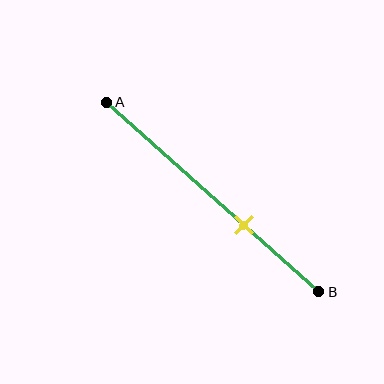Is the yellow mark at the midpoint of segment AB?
No, the mark is at about 65% from A, not at the 50% midpoint.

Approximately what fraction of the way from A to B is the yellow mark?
The yellow mark is approximately 65% of the way from A to B.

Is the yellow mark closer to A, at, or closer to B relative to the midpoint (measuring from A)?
The yellow mark is closer to point B than the midpoint of segment AB.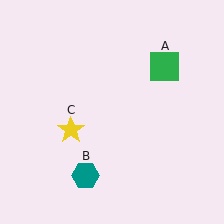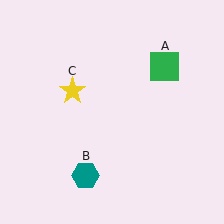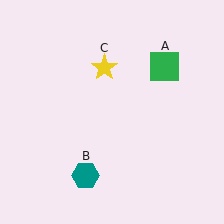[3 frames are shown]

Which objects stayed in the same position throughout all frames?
Green square (object A) and teal hexagon (object B) remained stationary.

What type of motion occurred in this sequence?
The yellow star (object C) rotated clockwise around the center of the scene.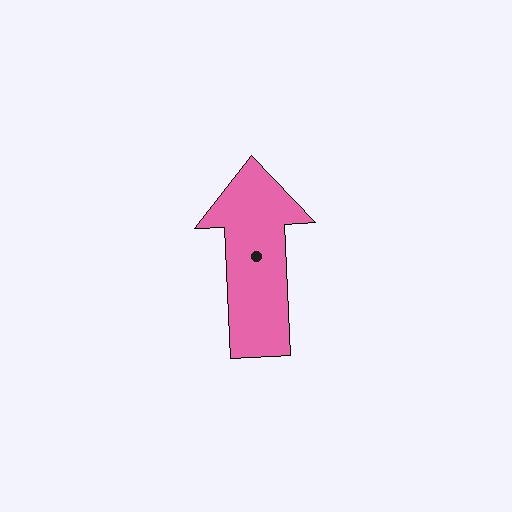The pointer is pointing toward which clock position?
Roughly 12 o'clock.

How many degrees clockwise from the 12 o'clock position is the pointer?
Approximately 357 degrees.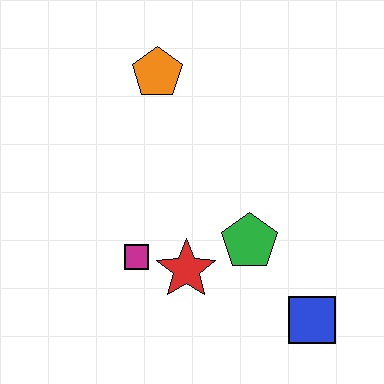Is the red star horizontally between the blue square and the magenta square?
Yes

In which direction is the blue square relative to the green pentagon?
The blue square is below the green pentagon.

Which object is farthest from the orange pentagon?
The blue square is farthest from the orange pentagon.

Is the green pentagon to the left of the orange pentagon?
No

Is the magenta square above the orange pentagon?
No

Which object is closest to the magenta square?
The red star is closest to the magenta square.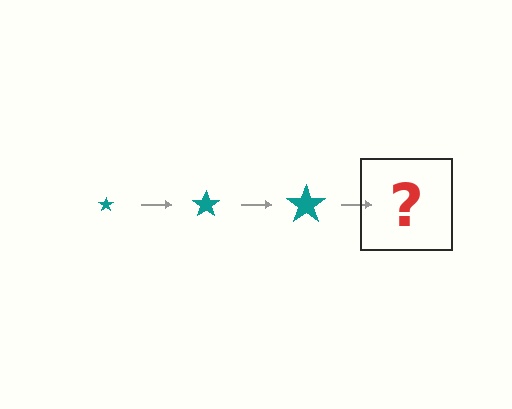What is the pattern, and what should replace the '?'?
The pattern is that the star gets progressively larger each step. The '?' should be a teal star, larger than the previous one.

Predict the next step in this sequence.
The next step is a teal star, larger than the previous one.